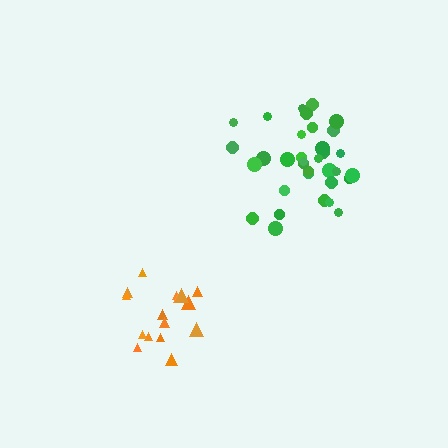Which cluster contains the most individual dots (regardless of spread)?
Green (34).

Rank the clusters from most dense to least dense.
green, orange.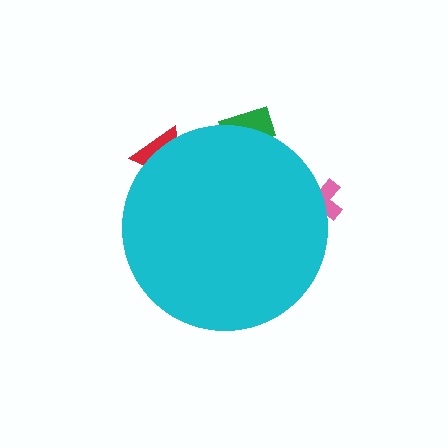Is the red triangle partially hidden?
Yes, the red triangle is partially hidden behind the cyan circle.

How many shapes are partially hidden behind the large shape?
3 shapes are partially hidden.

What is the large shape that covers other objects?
A cyan circle.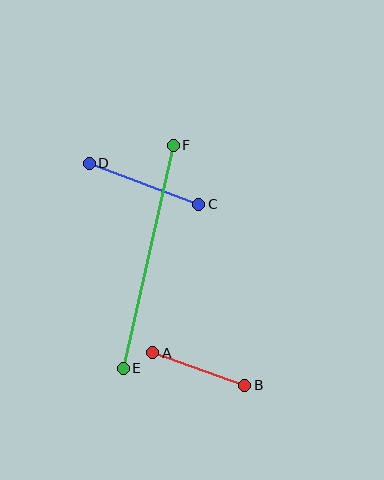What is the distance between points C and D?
The distance is approximately 117 pixels.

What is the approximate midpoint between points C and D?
The midpoint is at approximately (144, 184) pixels.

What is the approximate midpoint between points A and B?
The midpoint is at approximately (199, 369) pixels.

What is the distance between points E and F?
The distance is approximately 229 pixels.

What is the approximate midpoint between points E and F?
The midpoint is at approximately (148, 257) pixels.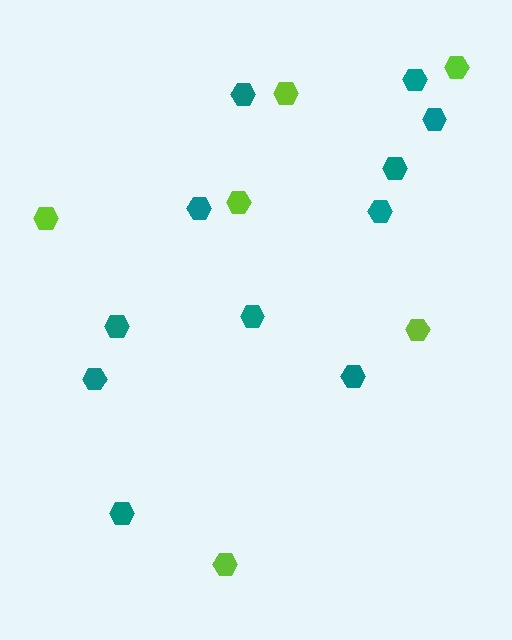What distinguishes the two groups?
There are 2 groups: one group of teal hexagons (11) and one group of lime hexagons (6).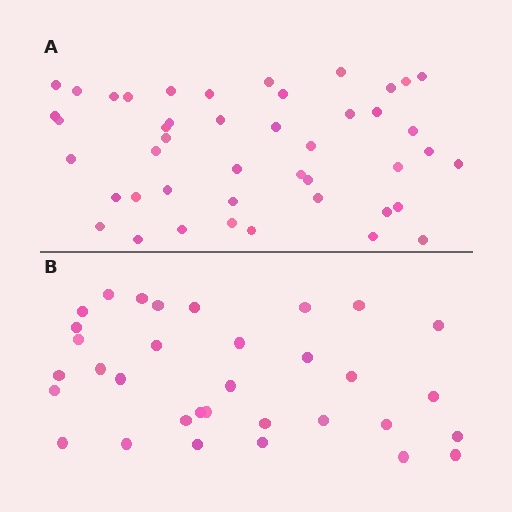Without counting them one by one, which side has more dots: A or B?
Region A (the top region) has more dots.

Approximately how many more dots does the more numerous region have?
Region A has roughly 12 or so more dots than region B.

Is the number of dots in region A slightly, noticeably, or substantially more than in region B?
Region A has noticeably more, but not dramatically so. The ratio is roughly 1.4 to 1.